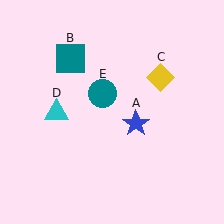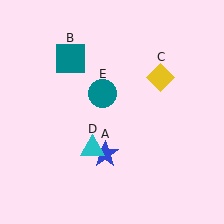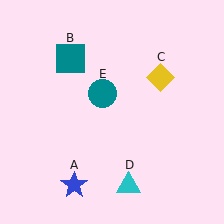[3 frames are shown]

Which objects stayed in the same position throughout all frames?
Teal square (object B) and yellow diamond (object C) and teal circle (object E) remained stationary.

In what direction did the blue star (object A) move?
The blue star (object A) moved down and to the left.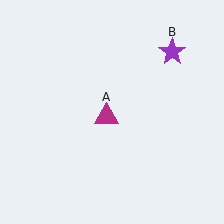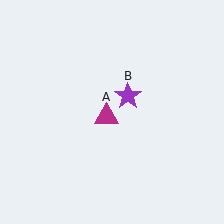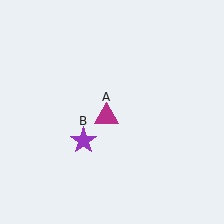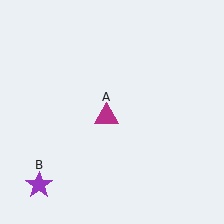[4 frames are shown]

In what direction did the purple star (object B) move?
The purple star (object B) moved down and to the left.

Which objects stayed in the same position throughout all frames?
Magenta triangle (object A) remained stationary.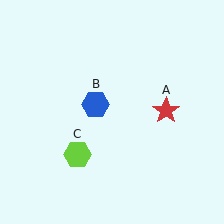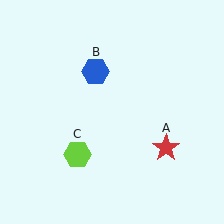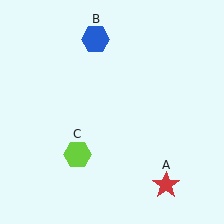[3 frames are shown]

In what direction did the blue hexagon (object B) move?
The blue hexagon (object B) moved up.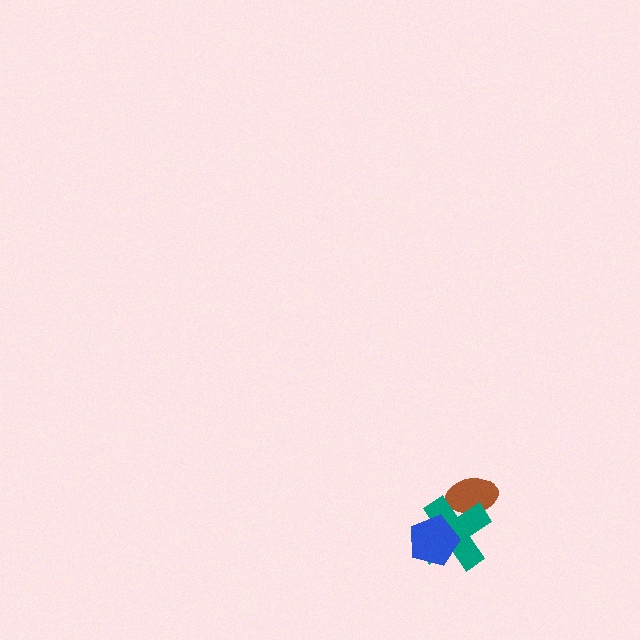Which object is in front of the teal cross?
The blue pentagon is in front of the teal cross.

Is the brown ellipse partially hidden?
Yes, it is partially covered by another shape.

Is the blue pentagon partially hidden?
No, no other shape covers it.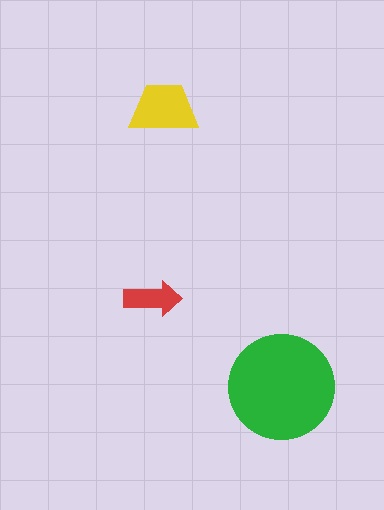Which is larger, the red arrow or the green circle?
The green circle.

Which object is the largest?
The green circle.